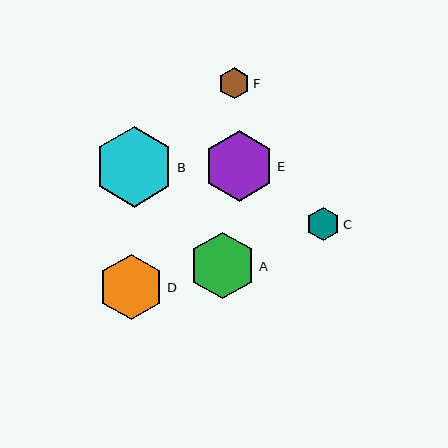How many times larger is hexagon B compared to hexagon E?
Hexagon B is approximately 1.1 times the size of hexagon E.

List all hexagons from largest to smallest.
From largest to smallest: B, E, A, D, C, F.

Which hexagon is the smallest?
Hexagon F is the smallest with a size of approximately 31 pixels.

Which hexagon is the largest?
Hexagon B is the largest with a size of approximately 80 pixels.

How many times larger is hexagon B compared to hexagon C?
Hexagon B is approximately 2.4 times the size of hexagon C.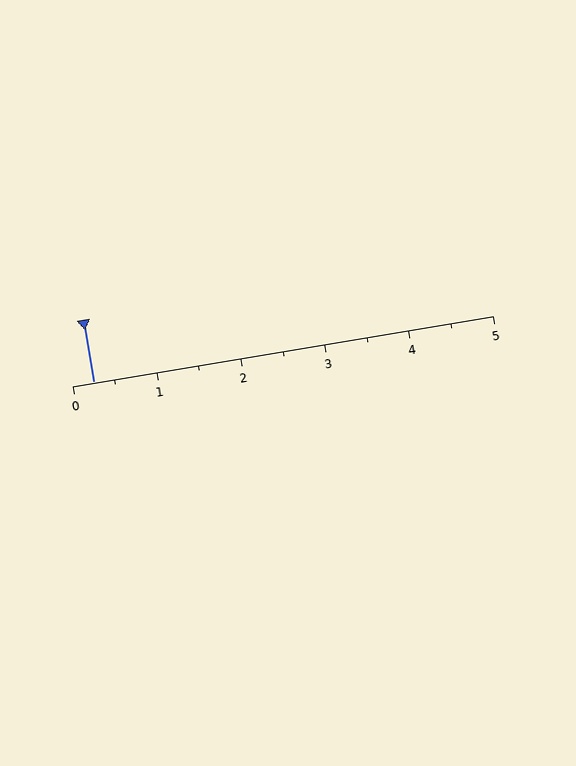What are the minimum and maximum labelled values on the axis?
The axis runs from 0 to 5.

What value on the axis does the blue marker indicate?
The marker indicates approximately 0.2.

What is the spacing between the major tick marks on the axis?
The major ticks are spaced 1 apart.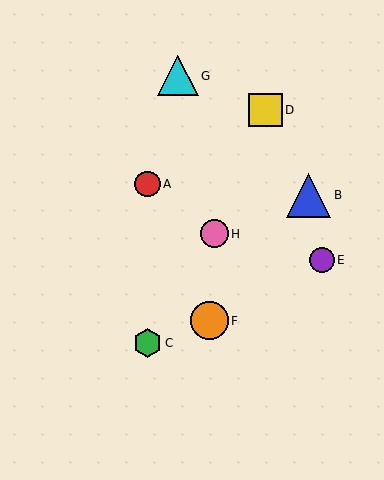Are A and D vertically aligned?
No, A is at x≈147 and D is at x≈266.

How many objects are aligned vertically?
2 objects (A, C) are aligned vertically.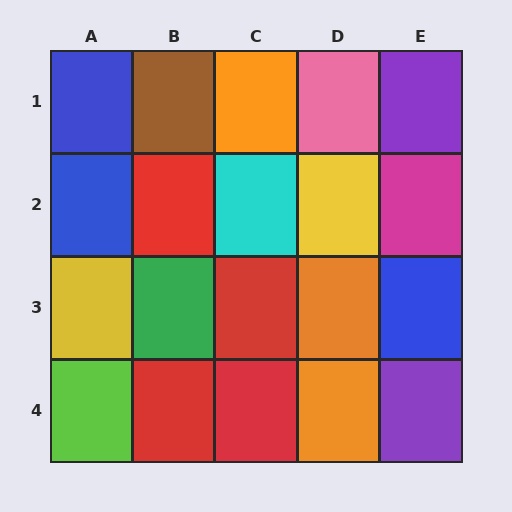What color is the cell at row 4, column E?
Purple.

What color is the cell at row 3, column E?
Blue.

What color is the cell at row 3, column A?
Yellow.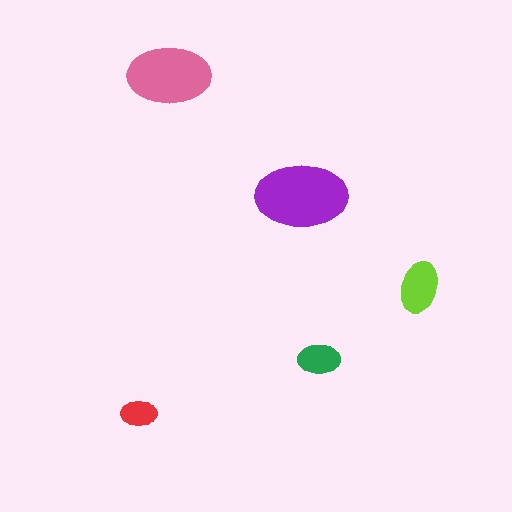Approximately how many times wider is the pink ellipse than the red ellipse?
About 2.5 times wider.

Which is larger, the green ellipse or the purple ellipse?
The purple one.